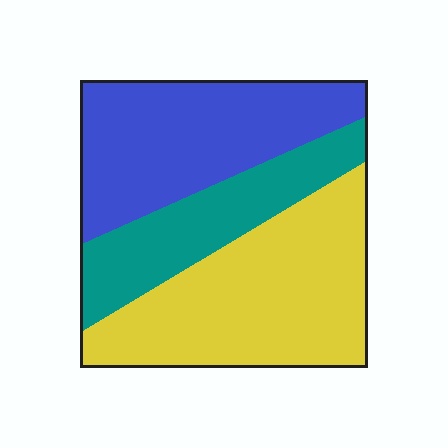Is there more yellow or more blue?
Yellow.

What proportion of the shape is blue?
Blue takes up about one third (1/3) of the shape.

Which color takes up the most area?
Yellow, at roughly 40%.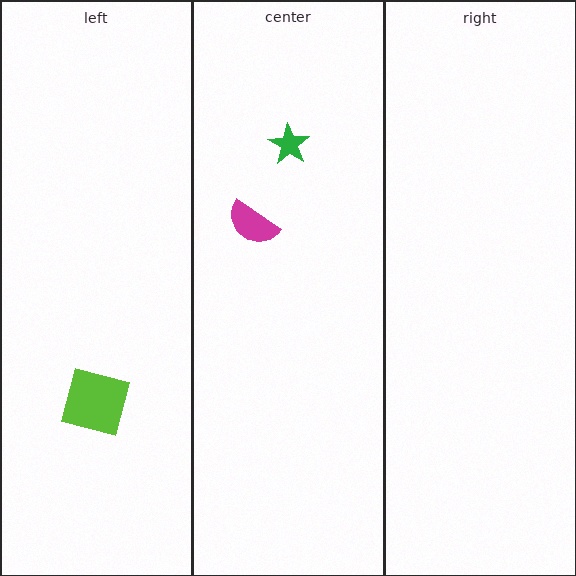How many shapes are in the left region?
1.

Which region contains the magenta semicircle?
The center region.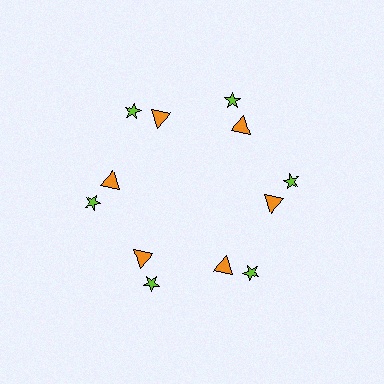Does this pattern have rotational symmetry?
Yes, this pattern has 6-fold rotational symmetry. It looks the same after rotating 60 degrees around the center.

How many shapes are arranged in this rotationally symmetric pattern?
There are 12 shapes, arranged in 6 groups of 2.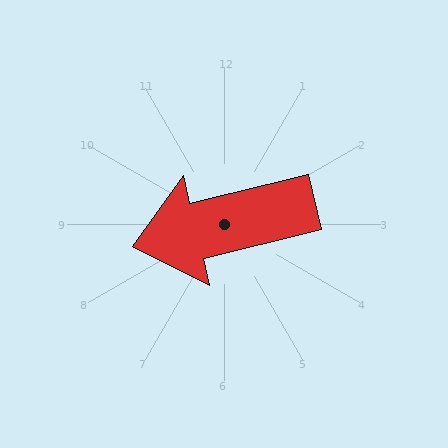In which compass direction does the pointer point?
West.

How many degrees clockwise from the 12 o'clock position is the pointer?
Approximately 256 degrees.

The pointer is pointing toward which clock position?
Roughly 9 o'clock.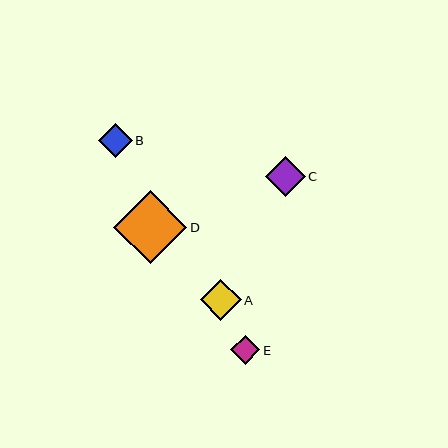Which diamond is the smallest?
Diamond E is the smallest with a size of approximately 30 pixels.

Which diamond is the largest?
Diamond D is the largest with a size of approximately 73 pixels.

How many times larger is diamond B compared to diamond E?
Diamond B is approximately 1.1 times the size of diamond E.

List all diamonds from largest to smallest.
From largest to smallest: D, A, C, B, E.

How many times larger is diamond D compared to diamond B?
Diamond D is approximately 2.1 times the size of diamond B.